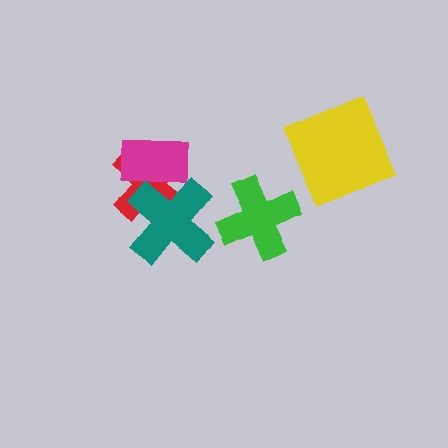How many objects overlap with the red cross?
2 objects overlap with the red cross.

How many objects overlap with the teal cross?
2 objects overlap with the teal cross.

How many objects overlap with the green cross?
0 objects overlap with the green cross.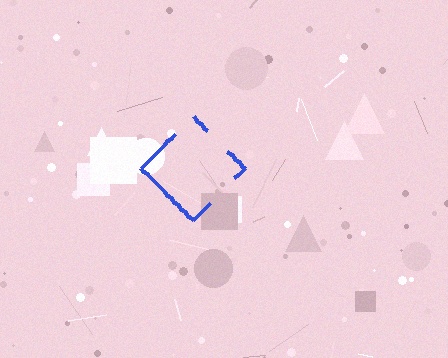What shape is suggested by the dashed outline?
The dashed outline suggests a diamond.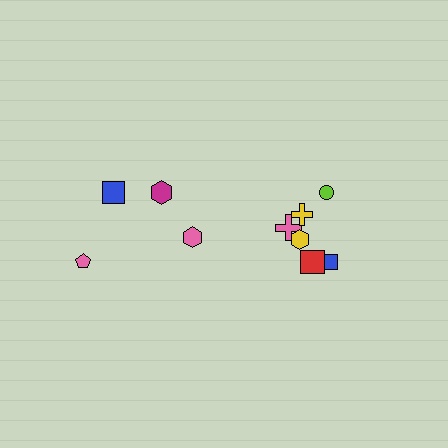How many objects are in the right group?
There are 6 objects.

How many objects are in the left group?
There are 4 objects.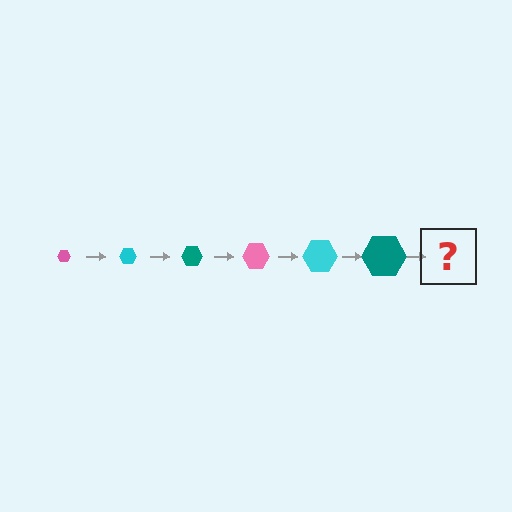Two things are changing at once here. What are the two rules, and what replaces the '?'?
The two rules are that the hexagon grows larger each step and the color cycles through pink, cyan, and teal. The '?' should be a pink hexagon, larger than the previous one.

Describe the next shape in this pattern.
It should be a pink hexagon, larger than the previous one.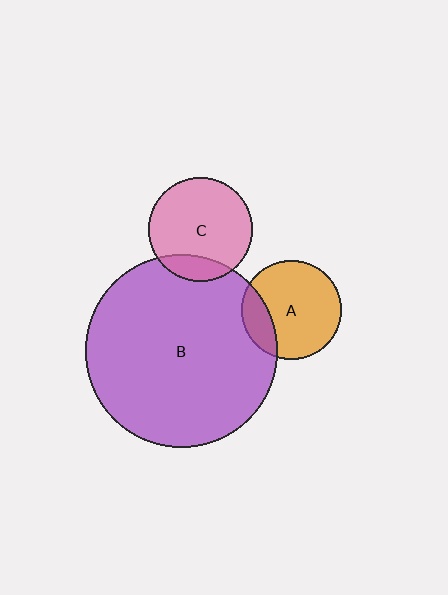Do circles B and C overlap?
Yes.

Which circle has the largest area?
Circle B (purple).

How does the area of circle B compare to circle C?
Approximately 3.4 times.